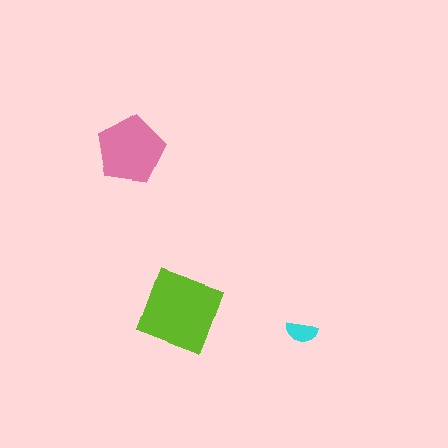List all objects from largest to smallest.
The lime diamond, the pink pentagon, the cyan semicircle.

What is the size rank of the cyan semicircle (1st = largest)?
3rd.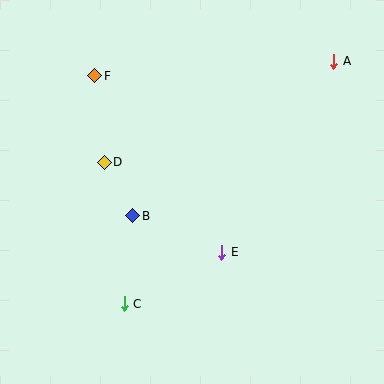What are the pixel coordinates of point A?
Point A is at (334, 61).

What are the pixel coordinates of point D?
Point D is at (104, 162).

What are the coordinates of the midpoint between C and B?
The midpoint between C and B is at (129, 260).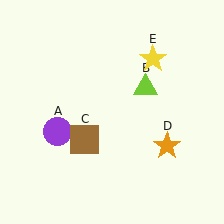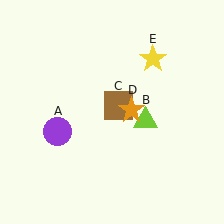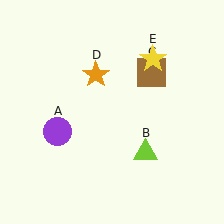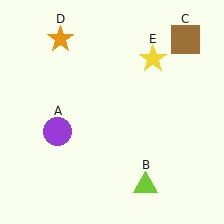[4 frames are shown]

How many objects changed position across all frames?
3 objects changed position: lime triangle (object B), brown square (object C), orange star (object D).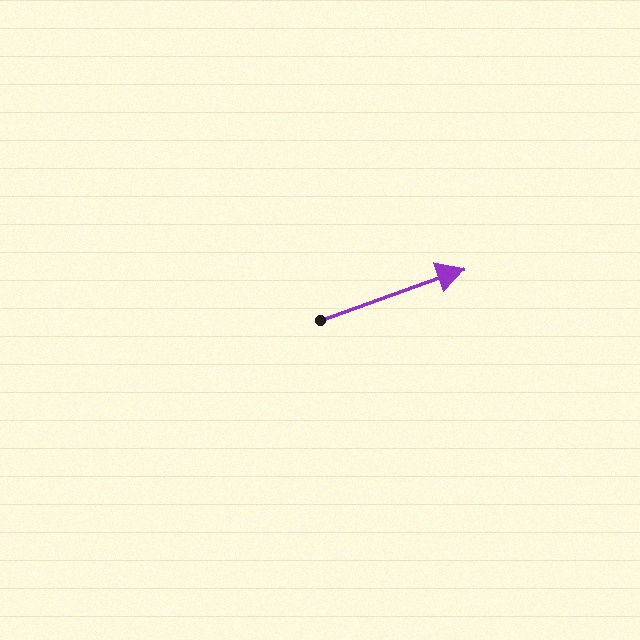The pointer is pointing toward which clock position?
Roughly 2 o'clock.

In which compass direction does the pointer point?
East.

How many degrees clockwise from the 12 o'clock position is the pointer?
Approximately 70 degrees.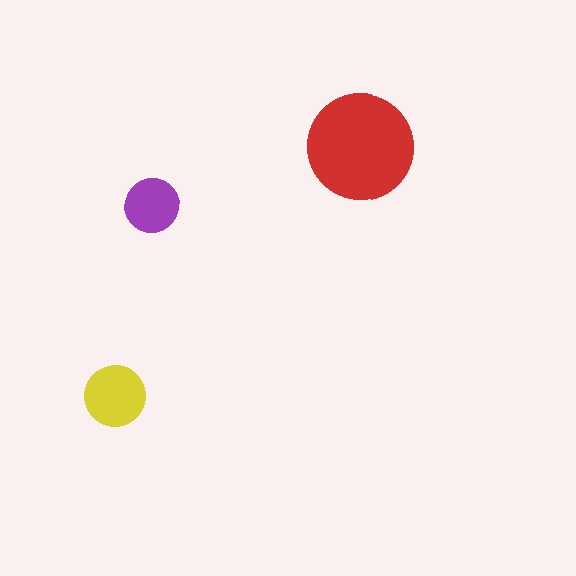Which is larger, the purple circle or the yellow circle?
The yellow one.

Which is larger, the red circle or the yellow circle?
The red one.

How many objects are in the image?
There are 3 objects in the image.